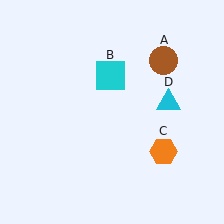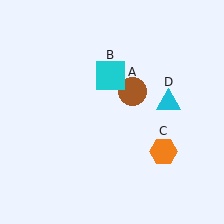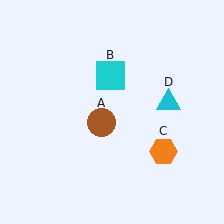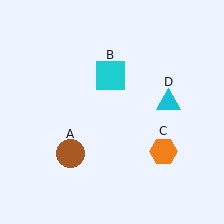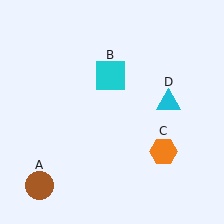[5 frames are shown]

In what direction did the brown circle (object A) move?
The brown circle (object A) moved down and to the left.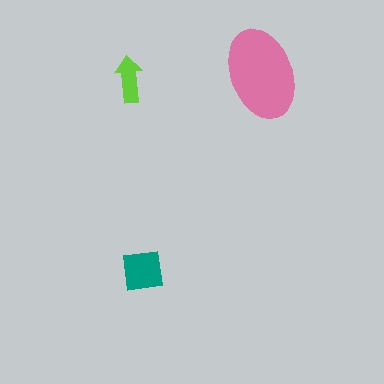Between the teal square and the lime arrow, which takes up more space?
The teal square.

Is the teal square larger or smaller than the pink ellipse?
Smaller.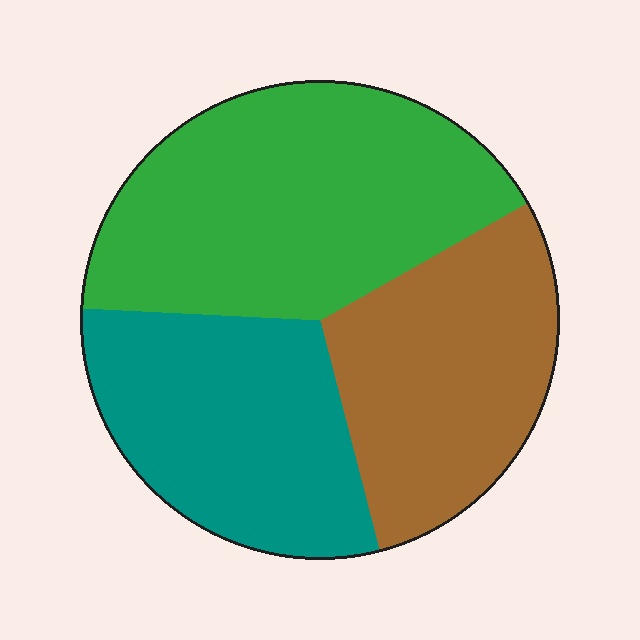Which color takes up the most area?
Green, at roughly 40%.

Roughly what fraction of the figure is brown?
Brown covers roughly 30% of the figure.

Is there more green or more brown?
Green.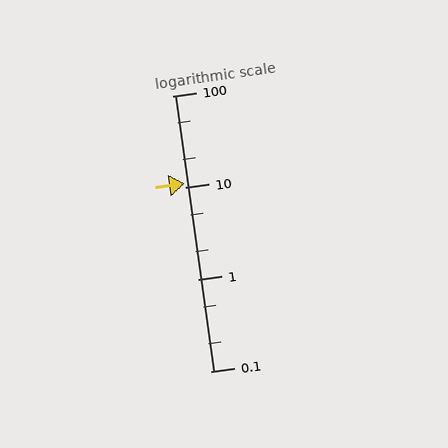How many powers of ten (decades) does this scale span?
The scale spans 3 decades, from 0.1 to 100.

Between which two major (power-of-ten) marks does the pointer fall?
The pointer is between 10 and 100.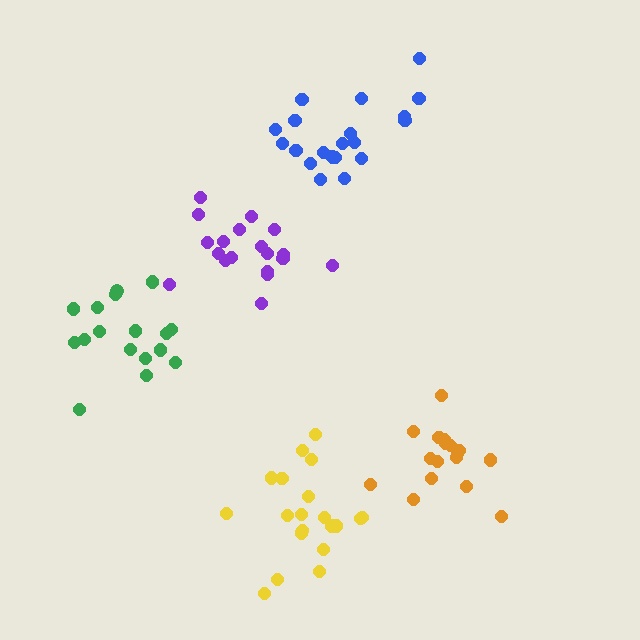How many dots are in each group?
Group 1: 20 dots, Group 2: 17 dots, Group 3: 17 dots, Group 4: 20 dots, Group 5: 19 dots (93 total).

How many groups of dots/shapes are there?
There are 5 groups.